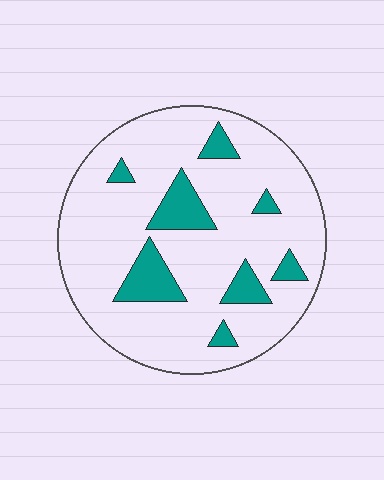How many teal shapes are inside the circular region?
8.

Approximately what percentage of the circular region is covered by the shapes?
Approximately 15%.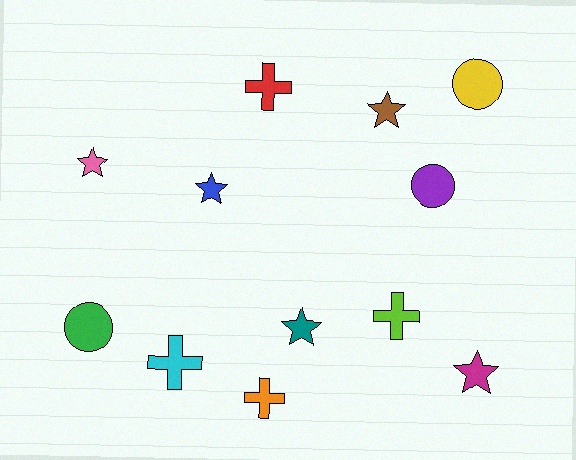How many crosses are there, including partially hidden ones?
There are 4 crosses.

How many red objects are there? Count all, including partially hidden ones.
There is 1 red object.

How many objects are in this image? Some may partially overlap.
There are 12 objects.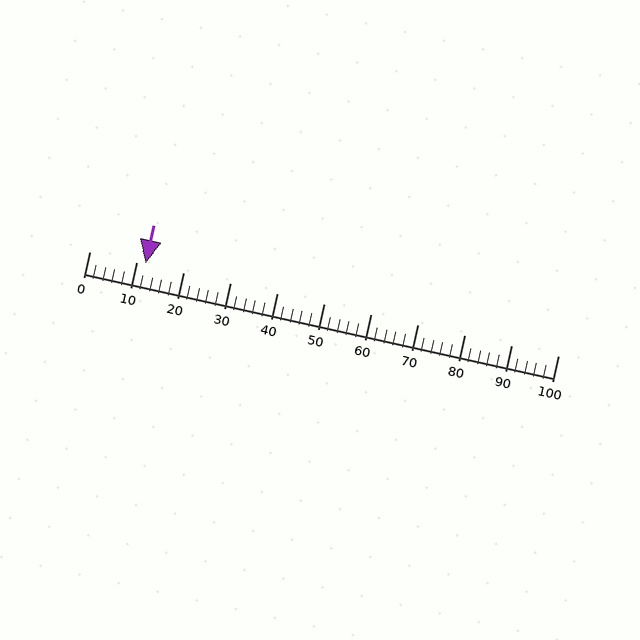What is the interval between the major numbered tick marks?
The major tick marks are spaced 10 units apart.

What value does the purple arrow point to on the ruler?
The purple arrow points to approximately 12.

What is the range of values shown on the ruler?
The ruler shows values from 0 to 100.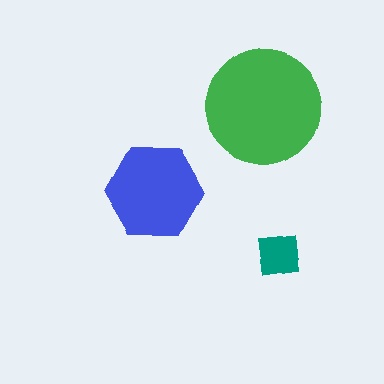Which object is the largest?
The green circle.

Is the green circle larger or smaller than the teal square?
Larger.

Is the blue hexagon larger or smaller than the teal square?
Larger.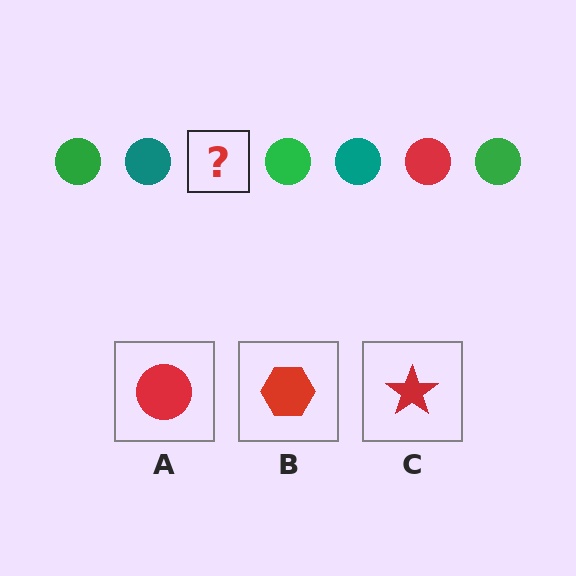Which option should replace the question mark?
Option A.